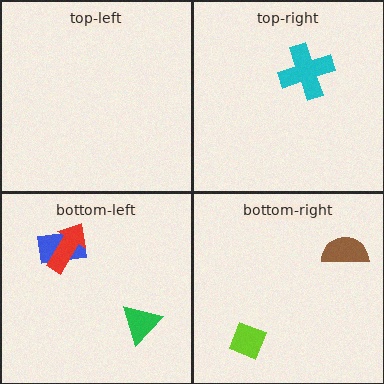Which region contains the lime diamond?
The bottom-right region.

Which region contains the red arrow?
The bottom-left region.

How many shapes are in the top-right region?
1.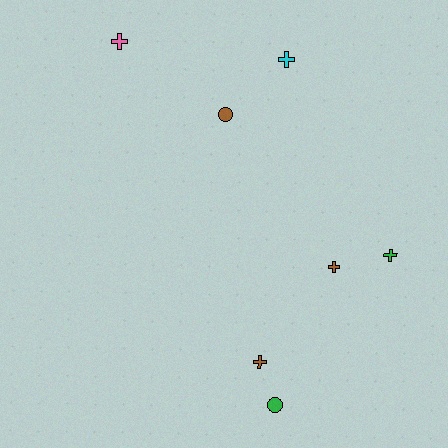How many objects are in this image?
There are 7 objects.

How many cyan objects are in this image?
There is 1 cyan object.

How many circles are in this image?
There are 2 circles.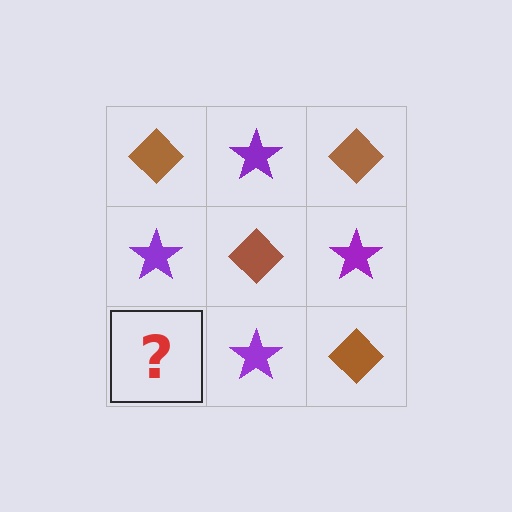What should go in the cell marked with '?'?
The missing cell should contain a brown diamond.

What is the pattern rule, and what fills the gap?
The rule is that it alternates brown diamond and purple star in a checkerboard pattern. The gap should be filled with a brown diamond.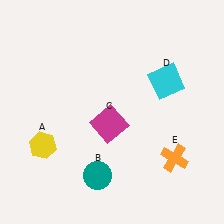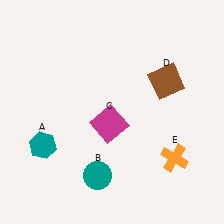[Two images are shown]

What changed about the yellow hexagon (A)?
In Image 1, A is yellow. In Image 2, it changed to teal.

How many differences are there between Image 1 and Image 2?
There are 2 differences between the two images.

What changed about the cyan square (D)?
In Image 1, D is cyan. In Image 2, it changed to brown.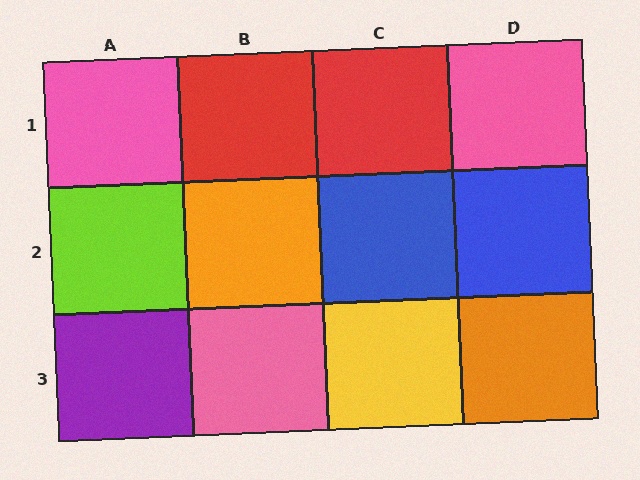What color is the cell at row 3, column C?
Yellow.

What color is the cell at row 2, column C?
Blue.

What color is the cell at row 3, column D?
Orange.